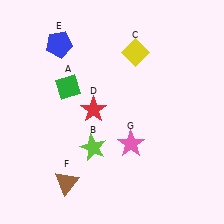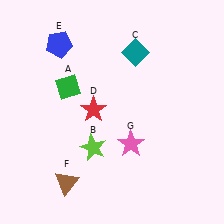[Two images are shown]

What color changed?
The diamond (C) changed from yellow in Image 1 to teal in Image 2.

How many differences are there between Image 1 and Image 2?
There is 1 difference between the two images.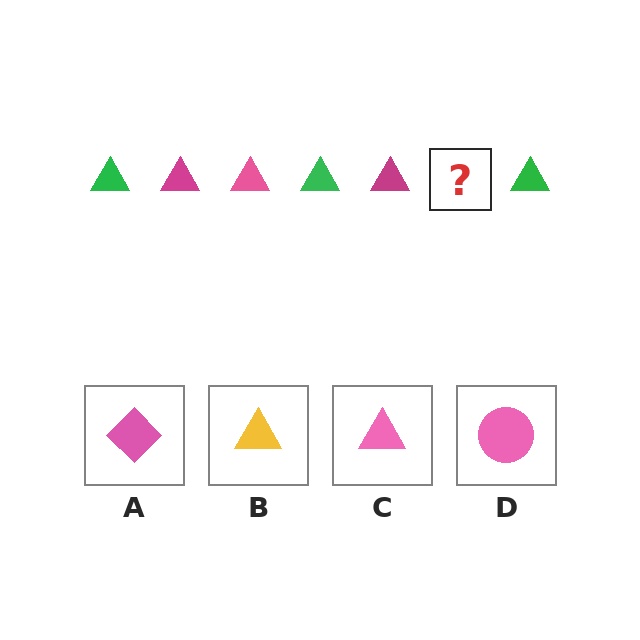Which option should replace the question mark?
Option C.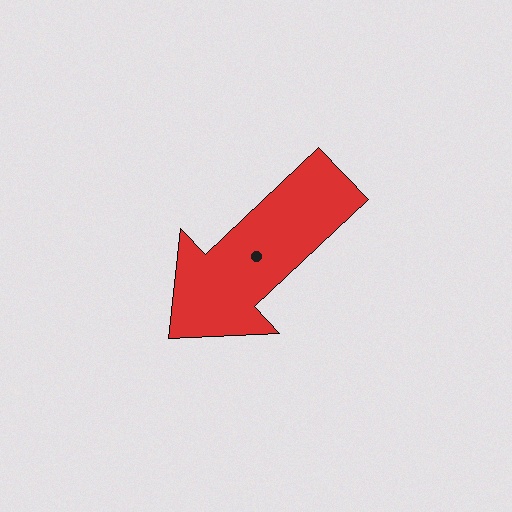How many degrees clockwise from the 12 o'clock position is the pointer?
Approximately 227 degrees.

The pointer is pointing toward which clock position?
Roughly 8 o'clock.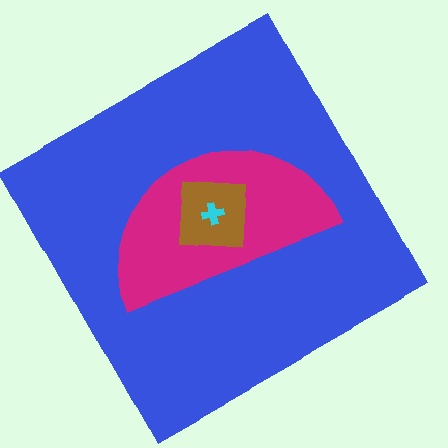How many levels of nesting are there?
4.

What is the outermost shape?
The blue square.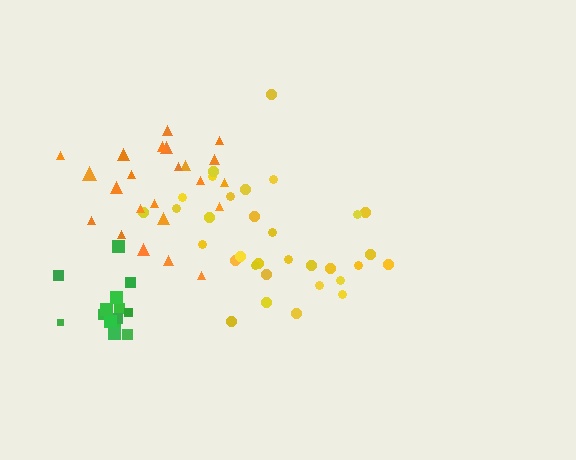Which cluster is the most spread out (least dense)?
Yellow.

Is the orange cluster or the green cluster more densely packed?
Green.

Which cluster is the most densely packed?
Green.